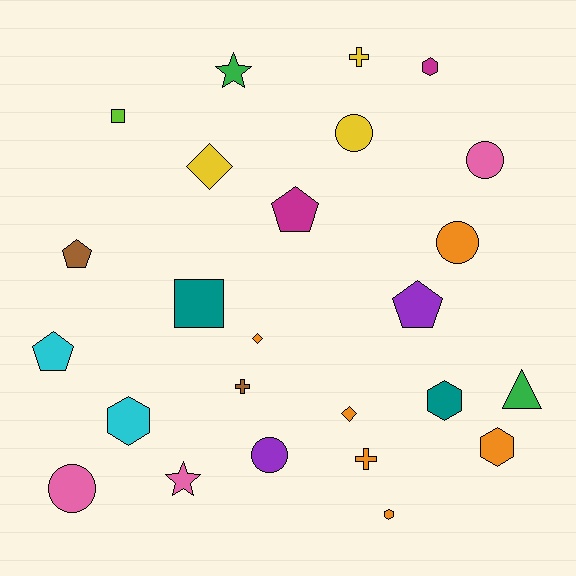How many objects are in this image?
There are 25 objects.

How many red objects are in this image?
There are no red objects.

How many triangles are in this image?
There is 1 triangle.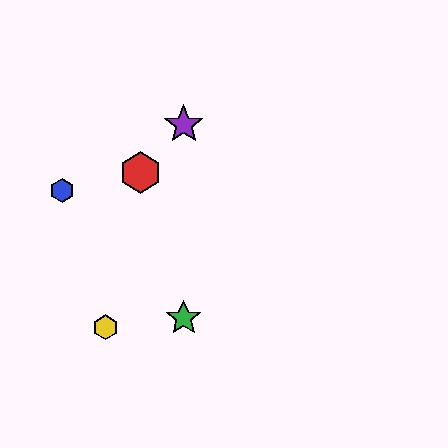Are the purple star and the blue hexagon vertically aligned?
No, the purple star is at x≈184 and the blue hexagon is at x≈62.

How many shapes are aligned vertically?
2 shapes (the green star, the purple star) are aligned vertically.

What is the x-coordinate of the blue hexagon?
The blue hexagon is at x≈62.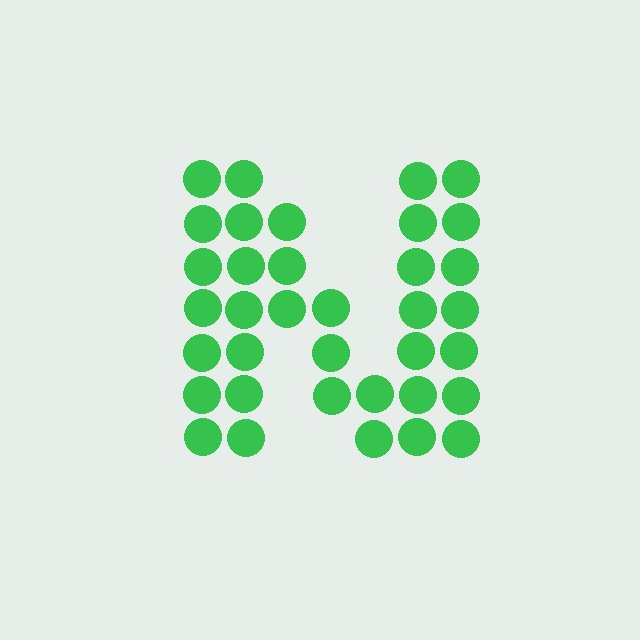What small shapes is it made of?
It is made of small circles.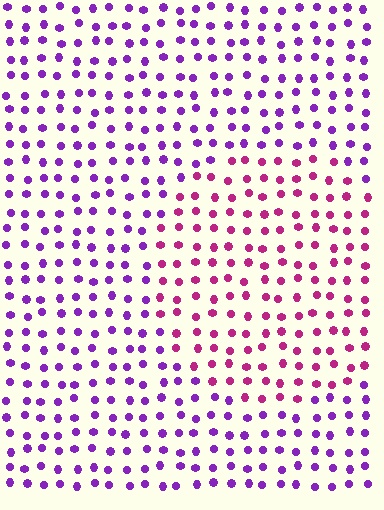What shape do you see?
I see a circle.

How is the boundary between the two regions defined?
The boundary is defined purely by a slight shift in hue (about 43 degrees). Spacing, size, and orientation are identical on both sides.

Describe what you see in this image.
The image is filled with small purple elements in a uniform arrangement. A circle-shaped region is visible where the elements are tinted to a slightly different hue, forming a subtle color boundary.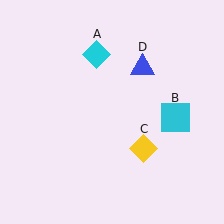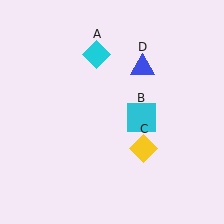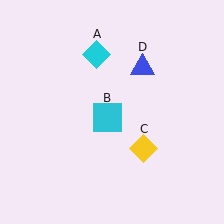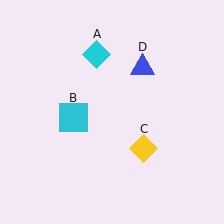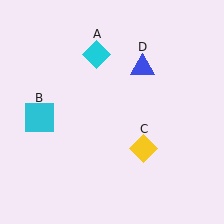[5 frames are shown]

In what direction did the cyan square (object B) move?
The cyan square (object B) moved left.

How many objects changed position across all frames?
1 object changed position: cyan square (object B).